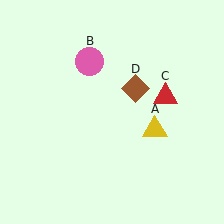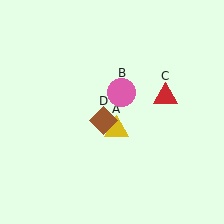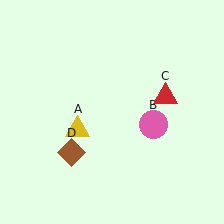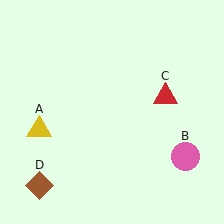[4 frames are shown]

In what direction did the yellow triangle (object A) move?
The yellow triangle (object A) moved left.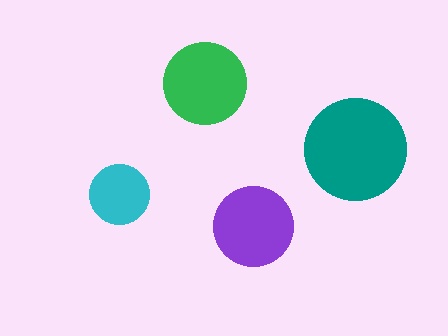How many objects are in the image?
There are 4 objects in the image.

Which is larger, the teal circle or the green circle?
The teal one.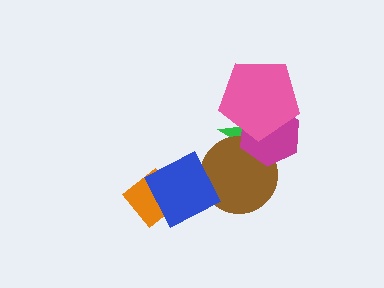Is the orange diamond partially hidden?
Yes, it is partially covered by another shape.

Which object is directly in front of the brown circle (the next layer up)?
The magenta hexagon is directly in front of the brown circle.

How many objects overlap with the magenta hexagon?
3 objects overlap with the magenta hexagon.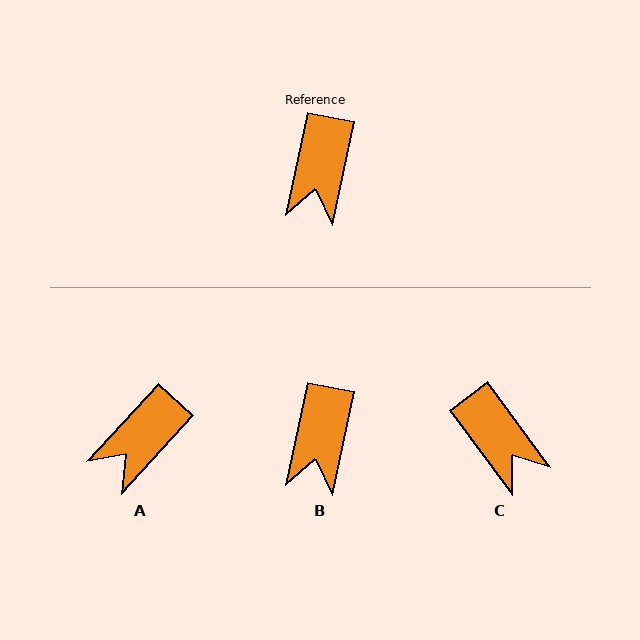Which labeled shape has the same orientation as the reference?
B.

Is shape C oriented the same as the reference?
No, it is off by about 48 degrees.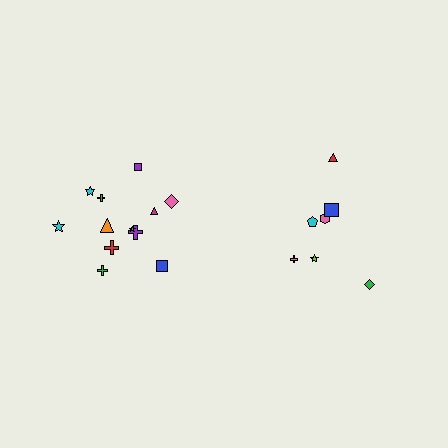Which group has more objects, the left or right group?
The left group.